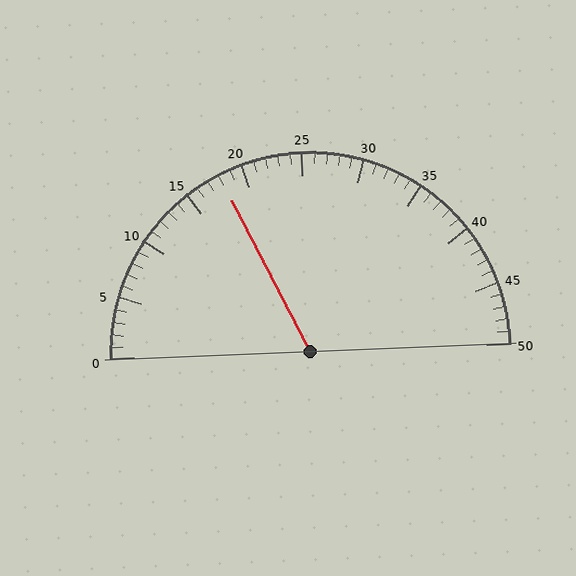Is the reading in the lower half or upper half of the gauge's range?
The reading is in the lower half of the range (0 to 50).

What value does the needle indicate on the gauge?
The needle indicates approximately 18.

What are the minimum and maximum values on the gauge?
The gauge ranges from 0 to 50.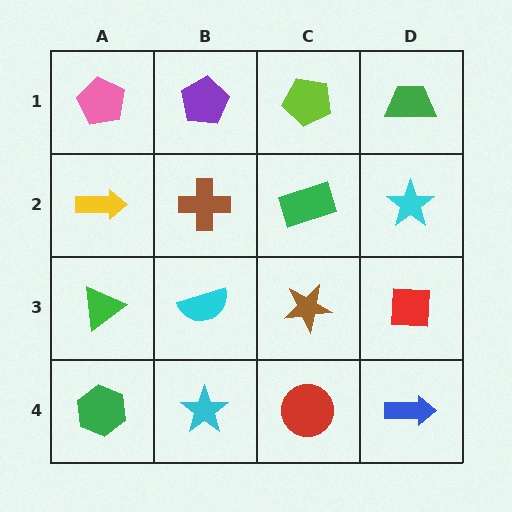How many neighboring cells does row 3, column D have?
3.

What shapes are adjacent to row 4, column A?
A green triangle (row 3, column A), a cyan star (row 4, column B).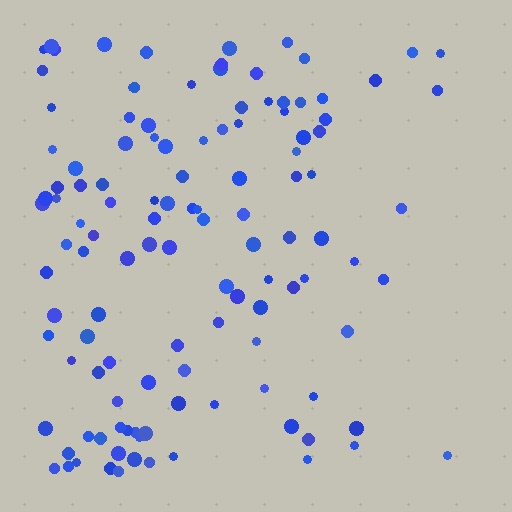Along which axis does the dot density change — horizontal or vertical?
Horizontal.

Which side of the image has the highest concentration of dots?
The left.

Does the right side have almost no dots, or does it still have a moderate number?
Still a moderate number, just noticeably fewer than the left.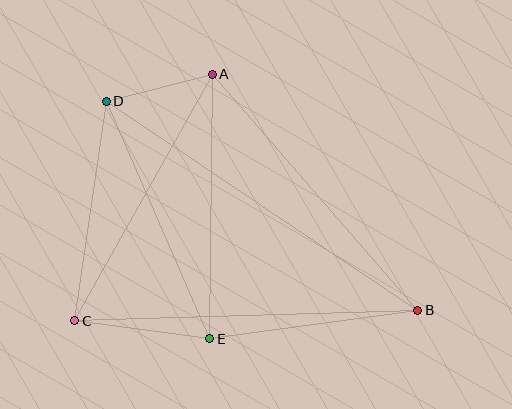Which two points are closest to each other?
Points A and D are closest to each other.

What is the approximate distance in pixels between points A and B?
The distance between A and B is approximately 313 pixels.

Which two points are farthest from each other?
Points B and D are farthest from each other.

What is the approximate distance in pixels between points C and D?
The distance between C and D is approximately 222 pixels.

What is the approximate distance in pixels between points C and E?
The distance between C and E is approximately 136 pixels.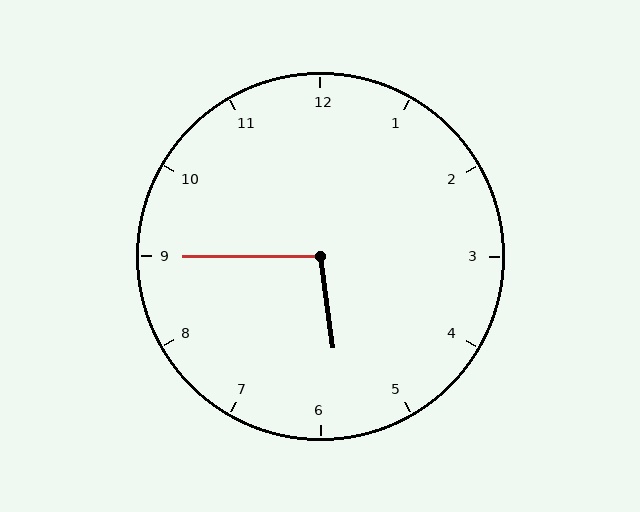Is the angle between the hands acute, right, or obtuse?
It is obtuse.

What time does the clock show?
5:45.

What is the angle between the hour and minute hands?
Approximately 98 degrees.